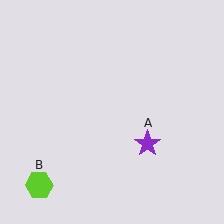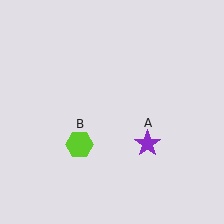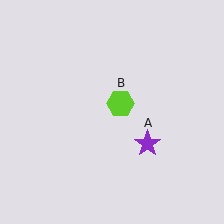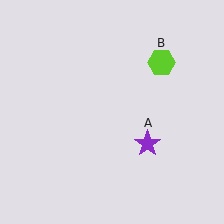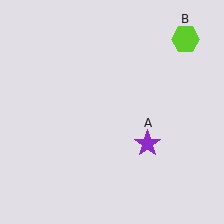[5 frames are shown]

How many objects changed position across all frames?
1 object changed position: lime hexagon (object B).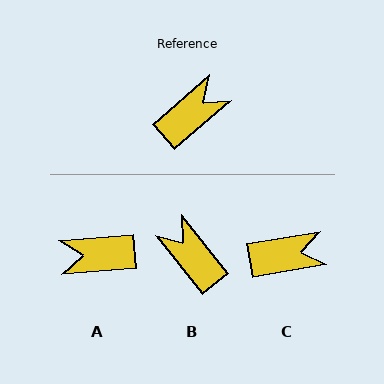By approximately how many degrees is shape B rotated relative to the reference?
Approximately 88 degrees counter-clockwise.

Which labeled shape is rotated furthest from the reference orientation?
A, about 143 degrees away.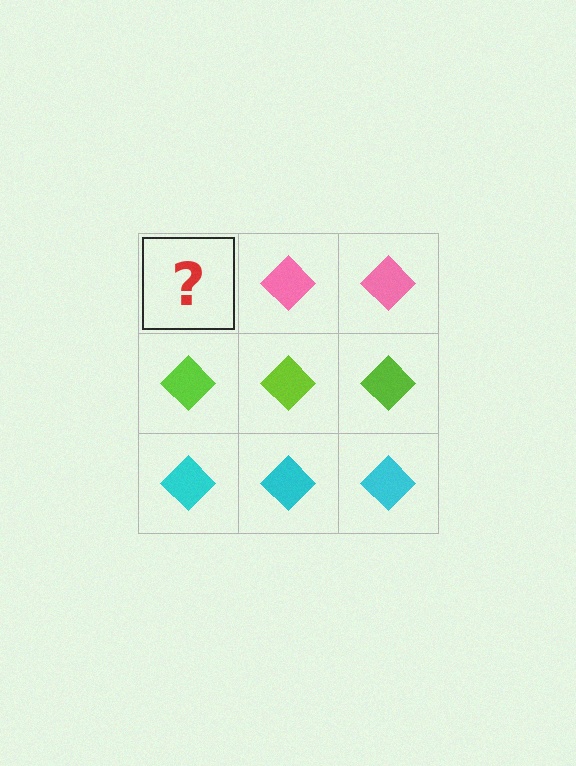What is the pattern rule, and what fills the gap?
The rule is that each row has a consistent color. The gap should be filled with a pink diamond.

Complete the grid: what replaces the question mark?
The question mark should be replaced with a pink diamond.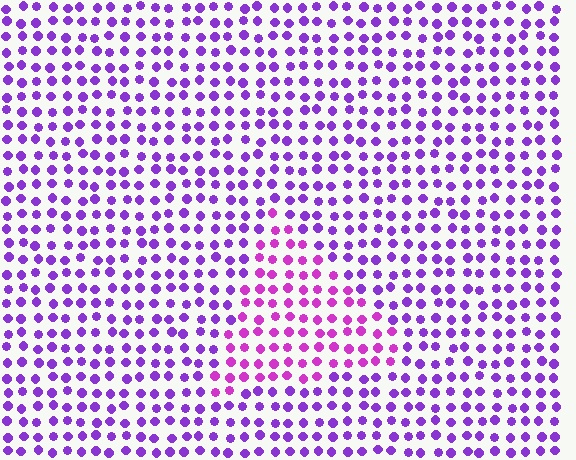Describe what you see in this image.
The image is filled with small purple elements in a uniform arrangement. A triangle-shaped region is visible where the elements are tinted to a slightly different hue, forming a subtle color boundary.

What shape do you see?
I see a triangle.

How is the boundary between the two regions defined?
The boundary is defined purely by a slight shift in hue (about 30 degrees). Spacing, size, and orientation are identical on both sides.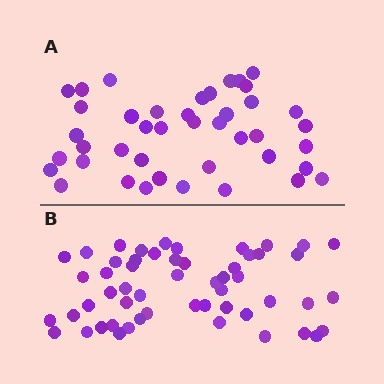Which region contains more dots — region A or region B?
Region B (the bottom region) has more dots.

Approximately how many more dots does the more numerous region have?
Region B has roughly 12 or so more dots than region A.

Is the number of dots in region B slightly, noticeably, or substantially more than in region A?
Region B has noticeably more, but not dramatically so. The ratio is roughly 1.3 to 1.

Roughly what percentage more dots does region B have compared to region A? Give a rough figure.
About 30% more.